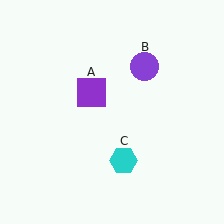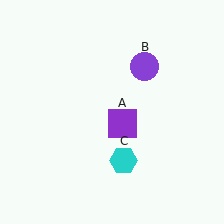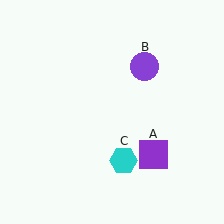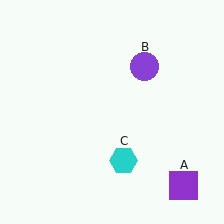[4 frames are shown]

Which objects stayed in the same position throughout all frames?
Purple circle (object B) and cyan hexagon (object C) remained stationary.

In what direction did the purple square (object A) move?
The purple square (object A) moved down and to the right.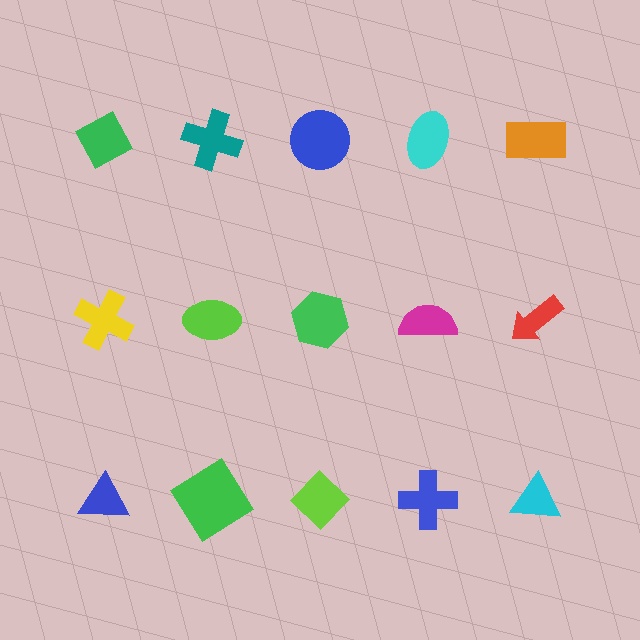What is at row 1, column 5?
An orange rectangle.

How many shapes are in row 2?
5 shapes.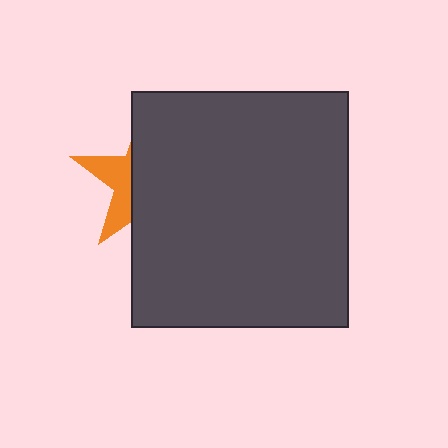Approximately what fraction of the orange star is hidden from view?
Roughly 67% of the orange star is hidden behind the dark gray rectangle.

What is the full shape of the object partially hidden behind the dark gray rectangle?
The partially hidden object is an orange star.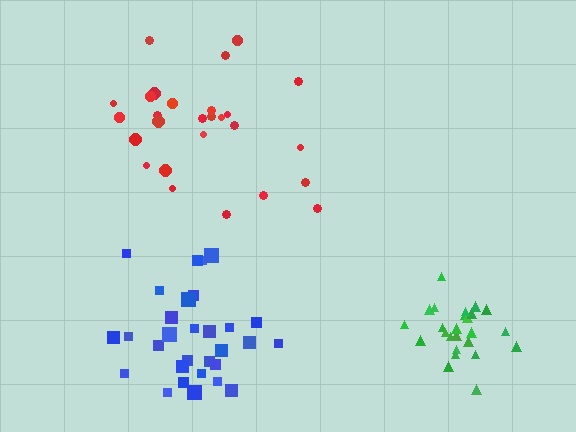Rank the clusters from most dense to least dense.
green, blue, red.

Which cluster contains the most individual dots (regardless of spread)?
Blue (31).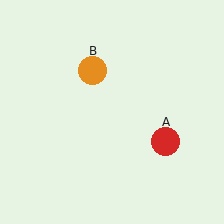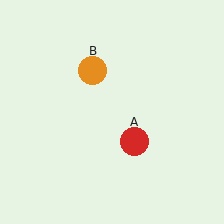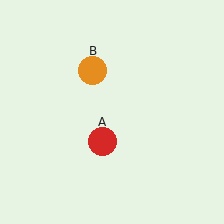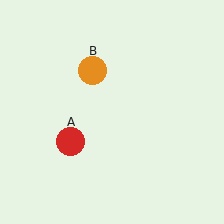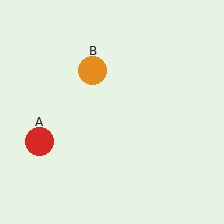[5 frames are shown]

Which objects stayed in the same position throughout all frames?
Orange circle (object B) remained stationary.